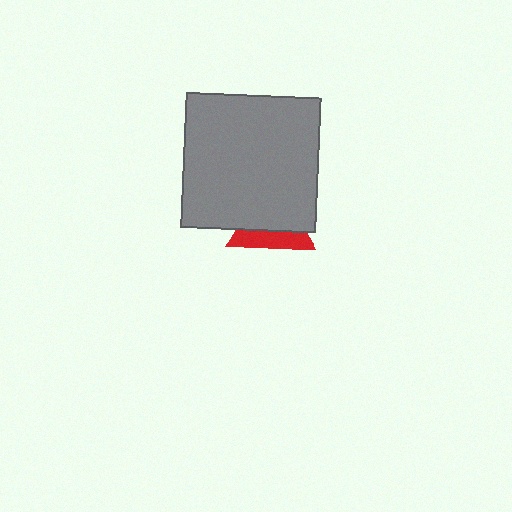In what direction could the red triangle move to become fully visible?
The red triangle could move down. That would shift it out from behind the gray square entirely.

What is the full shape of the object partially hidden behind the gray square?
The partially hidden object is a red triangle.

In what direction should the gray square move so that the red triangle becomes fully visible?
The gray square should move up. That is the shortest direction to clear the overlap and leave the red triangle fully visible.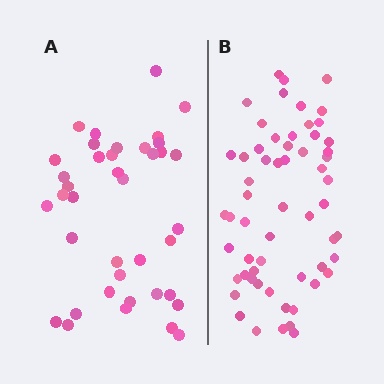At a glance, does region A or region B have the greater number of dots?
Region B (the right region) has more dots.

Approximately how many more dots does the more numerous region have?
Region B has approximately 20 more dots than region A.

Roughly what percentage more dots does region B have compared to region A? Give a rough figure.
About 50% more.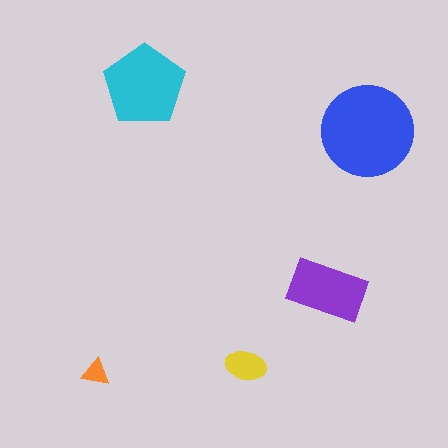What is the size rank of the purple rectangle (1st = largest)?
3rd.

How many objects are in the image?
There are 5 objects in the image.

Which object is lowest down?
The orange triangle is bottommost.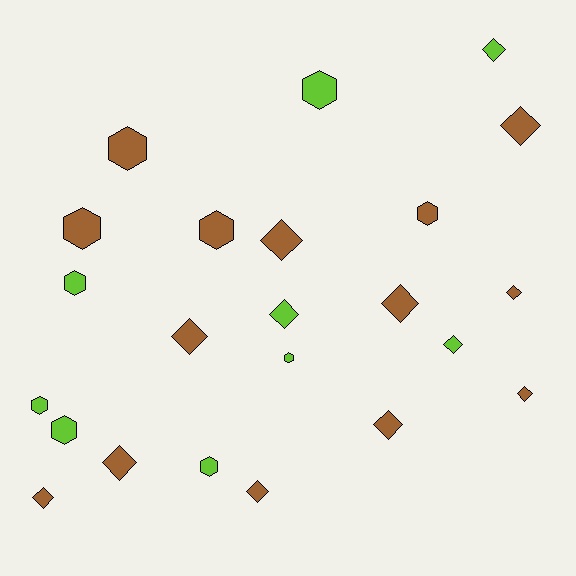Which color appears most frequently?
Brown, with 14 objects.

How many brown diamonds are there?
There are 10 brown diamonds.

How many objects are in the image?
There are 23 objects.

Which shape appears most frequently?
Diamond, with 13 objects.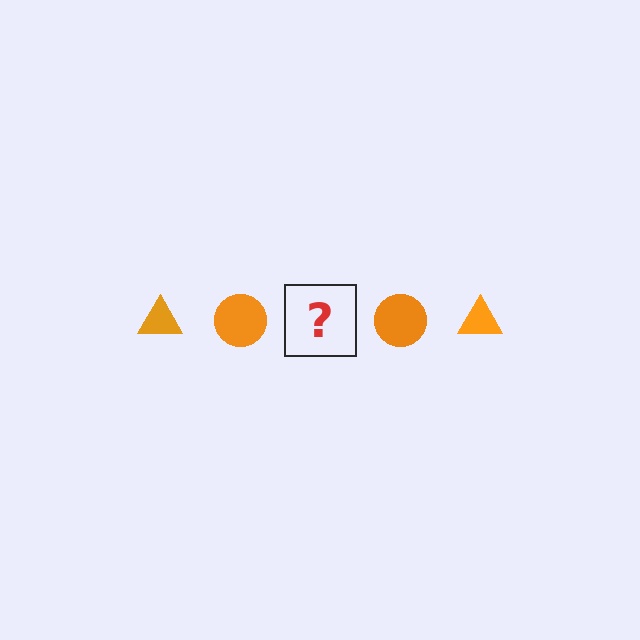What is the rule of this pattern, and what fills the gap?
The rule is that the pattern cycles through triangle, circle shapes in orange. The gap should be filled with an orange triangle.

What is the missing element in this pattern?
The missing element is an orange triangle.